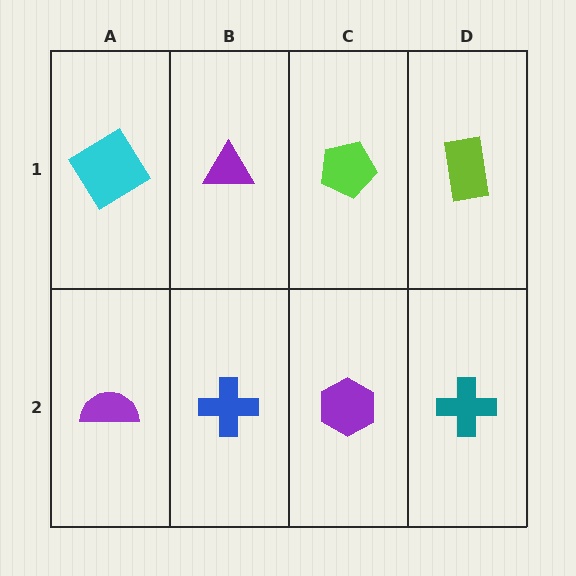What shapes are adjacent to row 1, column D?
A teal cross (row 2, column D), a lime pentagon (row 1, column C).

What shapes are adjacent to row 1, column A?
A purple semicircle (row 2, column A), a purple triangle (row 1, column B).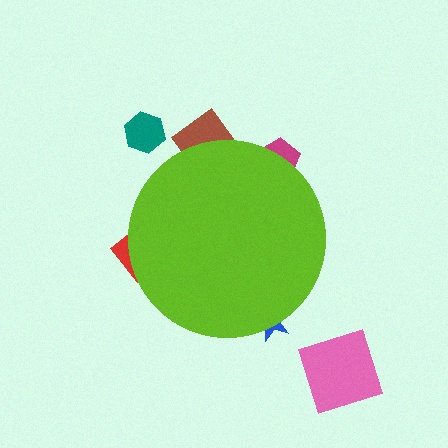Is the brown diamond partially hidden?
Yes, the brown diamond is partially hidden behind the lime circle.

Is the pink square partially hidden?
No, the pink square is fully visible.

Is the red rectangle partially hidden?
Yes, the red rectangle is partially hidden behind the lime circle.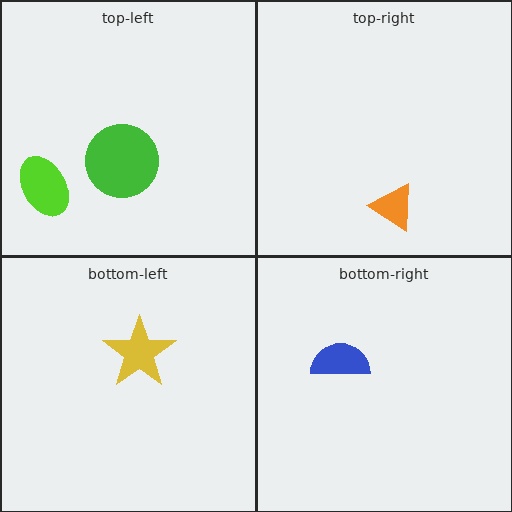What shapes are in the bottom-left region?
The yellow star.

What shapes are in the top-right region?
The orange triangle.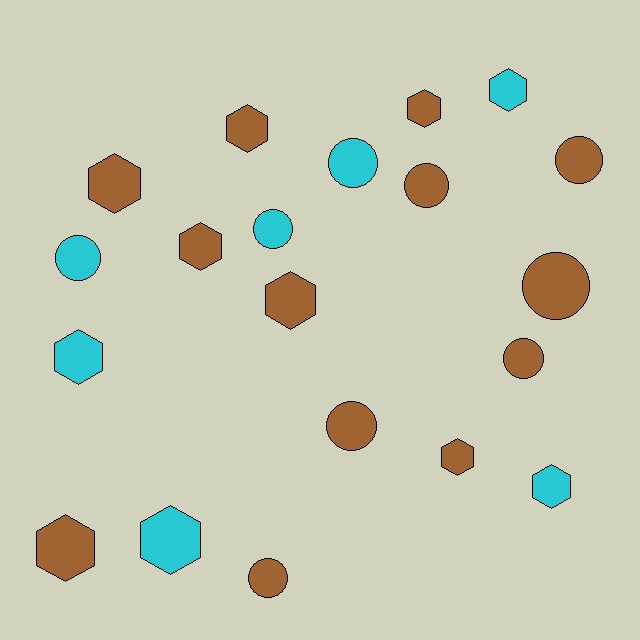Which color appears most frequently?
Brown, with 13 objects.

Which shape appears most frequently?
Hexagon, with 11 objects.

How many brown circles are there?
There are 6 brown circles.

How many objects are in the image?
There are 20 objects.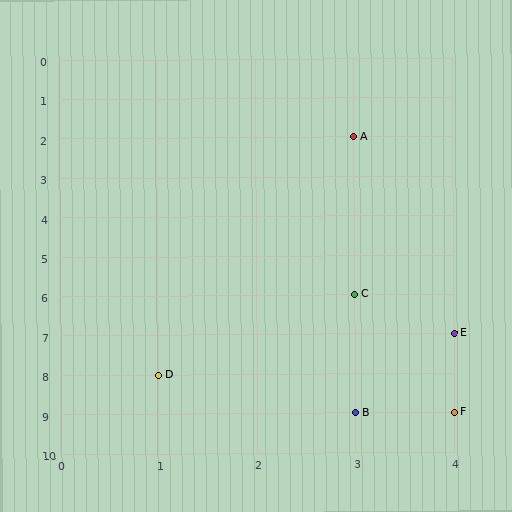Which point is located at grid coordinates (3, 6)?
Point C is at (3, 6).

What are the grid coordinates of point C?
Point C is at grid coordinates (3, 6).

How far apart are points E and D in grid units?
Points E and D are 3 columns and 1 row apart (about 3.2 grid units diagonally).